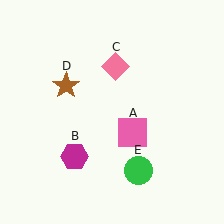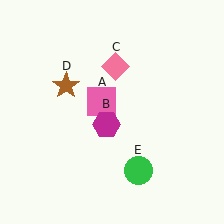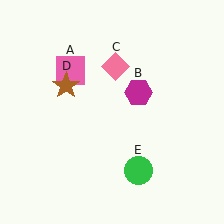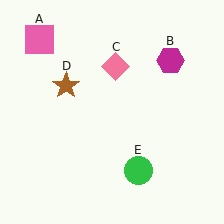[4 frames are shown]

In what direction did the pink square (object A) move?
The pink square (object A) moved up and to the left.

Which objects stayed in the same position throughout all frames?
Pink diamond (object C) and brown star (object D) and green circle (object E) remained stationary.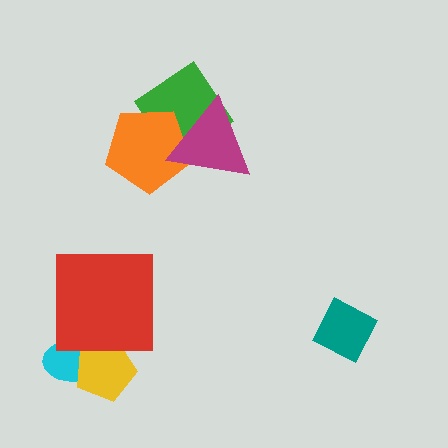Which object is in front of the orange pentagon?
The magenta triangle is in front of the orange pentagon.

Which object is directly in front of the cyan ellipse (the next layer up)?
The yellow pentagon is directly in front of the cyan ellipse.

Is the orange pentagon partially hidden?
Yes, it is partially covered by another shape.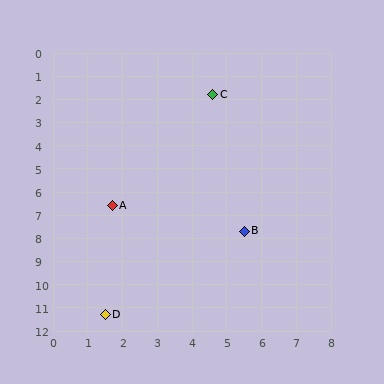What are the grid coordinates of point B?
Point B is at approximately (5.5, 7.7).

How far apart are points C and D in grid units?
Points C and D are about 10.0 grid units apart.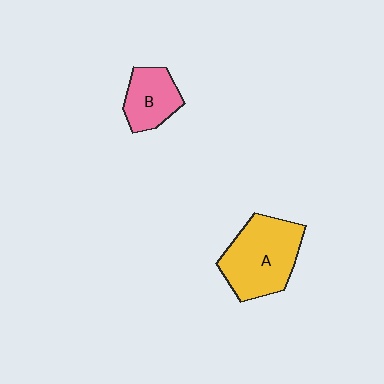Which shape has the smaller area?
Shape B (pink).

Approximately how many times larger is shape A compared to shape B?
Approximately 1.8 times.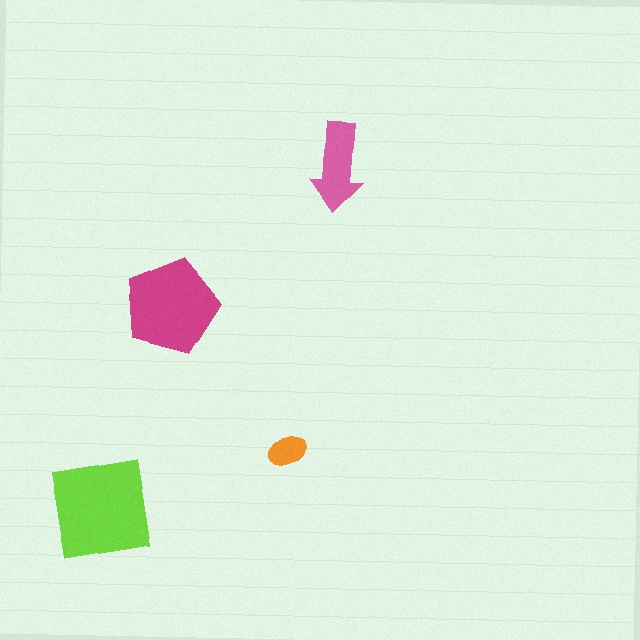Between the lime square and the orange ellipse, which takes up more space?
The lime square.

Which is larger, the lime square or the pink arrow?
The lime square.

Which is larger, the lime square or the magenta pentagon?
The lime square.